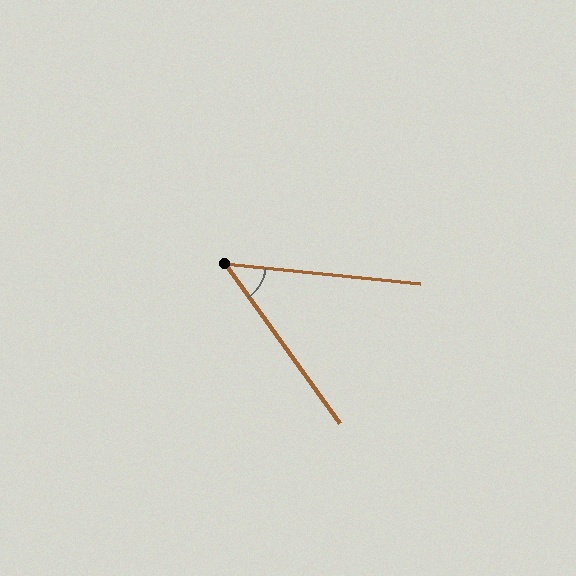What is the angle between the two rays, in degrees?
Approximately 49 degrees.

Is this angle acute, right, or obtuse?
It is acute.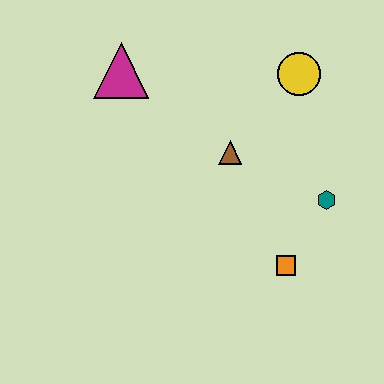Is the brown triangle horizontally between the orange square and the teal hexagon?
No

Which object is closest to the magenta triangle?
The brown triangle is closest to the magenta triangle.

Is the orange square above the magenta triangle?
No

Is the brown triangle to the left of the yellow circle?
Yes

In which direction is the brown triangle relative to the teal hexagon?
The brown triangle is to the left of the teal hexagon.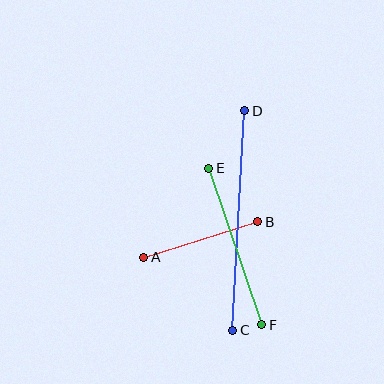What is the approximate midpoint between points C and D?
The midpoint is at approximately (239, 221) pixels.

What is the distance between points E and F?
The distance is approximately 165 pixels.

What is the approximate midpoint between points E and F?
The midpoint is at approximately (235, 246) pixels.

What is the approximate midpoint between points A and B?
The midpoint is at approximately (201, 239) pixels.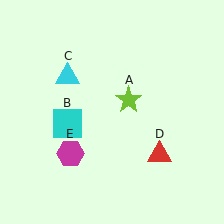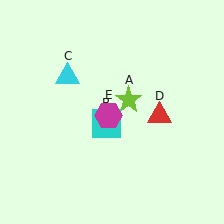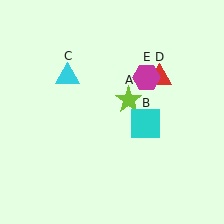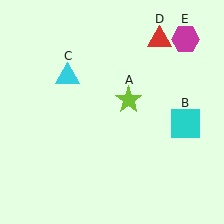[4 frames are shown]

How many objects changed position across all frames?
3 objects changed position: cyan square (object B), red triangle (object D), magenta hexagon (object E).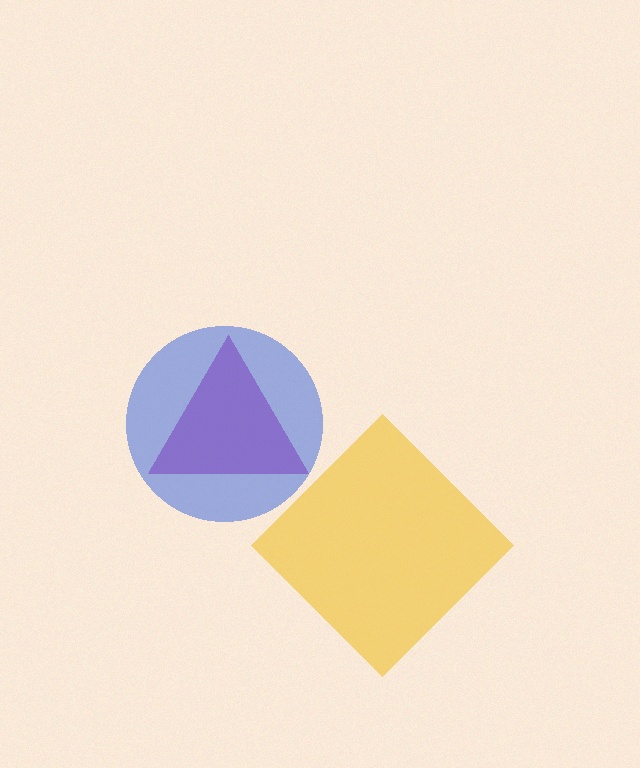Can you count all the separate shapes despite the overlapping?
Yes, there are 3 separate shapes.